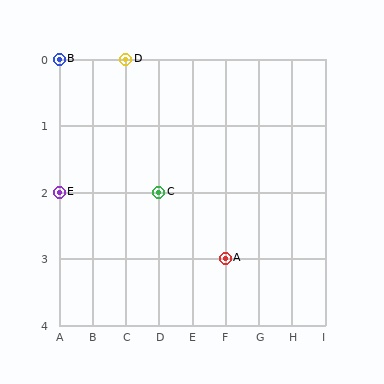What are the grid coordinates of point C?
Point C is at grid coordinates (D, 2).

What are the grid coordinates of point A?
Point A is at grid coordinates (F, 3).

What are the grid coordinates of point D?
Point D is at grid coordinates (C, 0).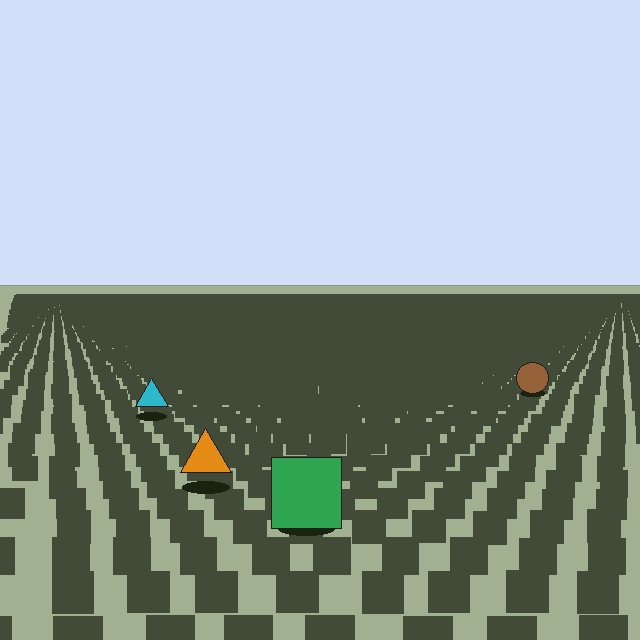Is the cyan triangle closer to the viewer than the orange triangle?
No. The orange triangle is closer — you can tell from the texture gradient: the ground texture is coarser near it.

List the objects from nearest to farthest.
From nearest to farthest: the green square, the orange triangle, the cyan triangle, the brown circle.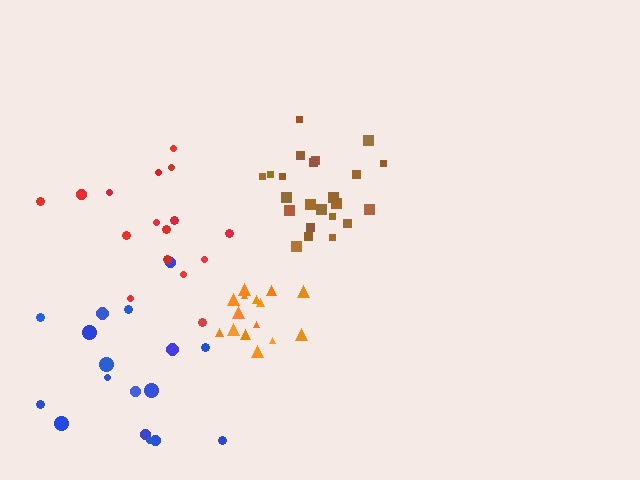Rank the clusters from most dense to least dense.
orange, brown, red, blue.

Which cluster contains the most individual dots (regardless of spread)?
Brown (23).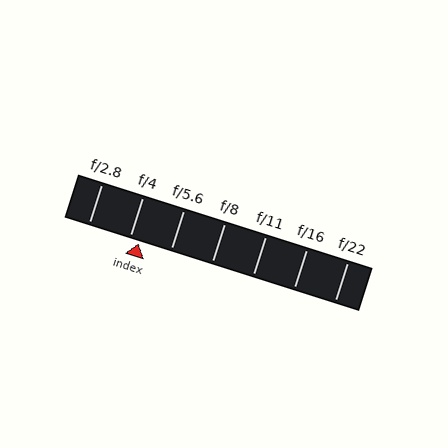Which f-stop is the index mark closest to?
The index mark is closest to f/4.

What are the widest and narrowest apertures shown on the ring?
The widest aperture shown is f/2.8 and the narrowest is f/22.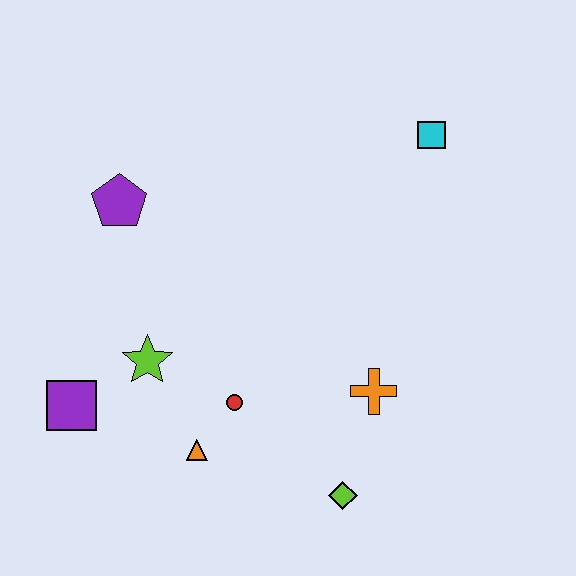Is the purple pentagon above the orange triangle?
Yes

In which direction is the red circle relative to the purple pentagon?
The red circle is below the purple pentagon.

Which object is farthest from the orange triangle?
The cyan square is farthest from the orange triangle.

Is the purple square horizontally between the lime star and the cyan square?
No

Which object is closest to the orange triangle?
The red circle is closest to the orange triangle.